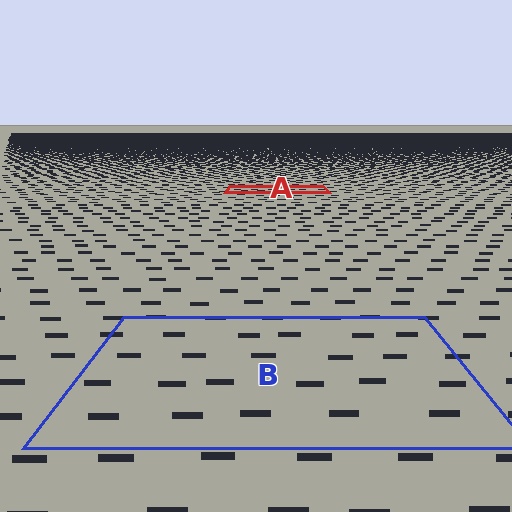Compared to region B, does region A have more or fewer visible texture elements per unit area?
Region A has more texture elements per unit area — they are packed more densely because it is farther away.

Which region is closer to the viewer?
Region B is closer. The texture elements there are larger and more spread out.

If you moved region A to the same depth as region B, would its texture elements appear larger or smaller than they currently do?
They would appear larger. At a closer depth, the same texture elements are projected at a bigger on-screen size.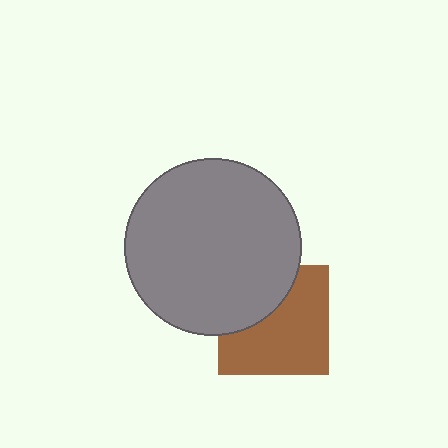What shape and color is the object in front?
The object in front is a gray circle.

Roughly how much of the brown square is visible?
Most of it is visible (roughly 65%).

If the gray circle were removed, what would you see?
You would see the complete brown square.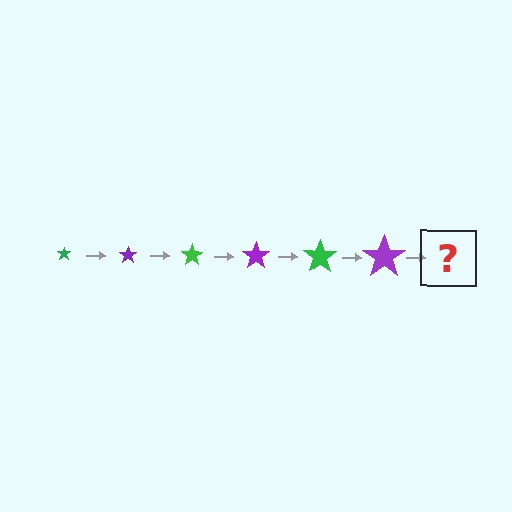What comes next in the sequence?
The next element should be a green star, larger than the previous one.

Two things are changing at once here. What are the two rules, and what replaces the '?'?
The two rules are that the star grows larger each step and the color cycles through green and purple. The '?' should be a green star, larger than the previous one.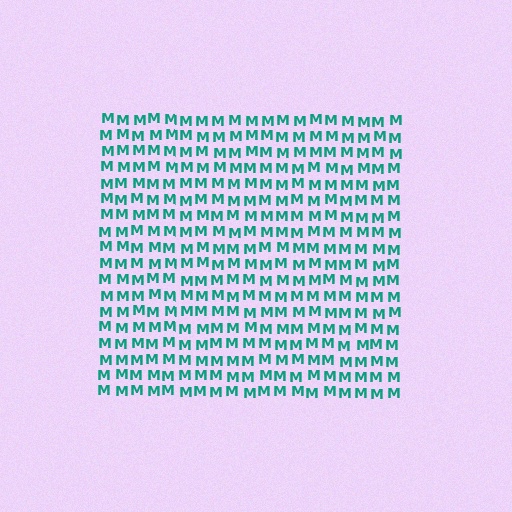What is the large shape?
The large shape is a square.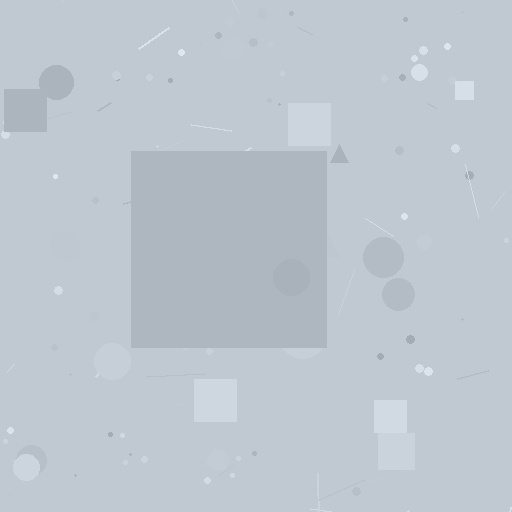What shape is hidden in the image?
A square is hidden in the image.